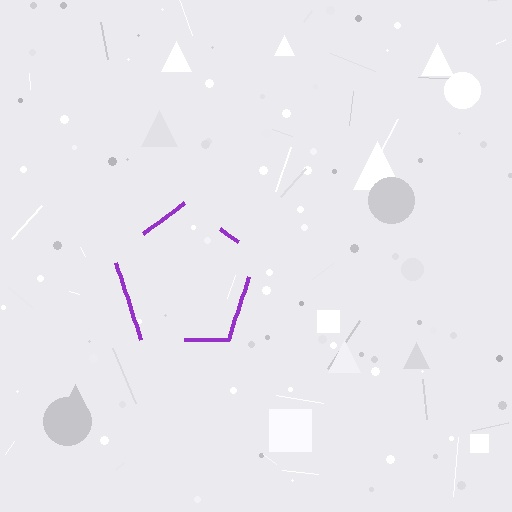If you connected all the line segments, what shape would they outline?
They would outline a pentagon.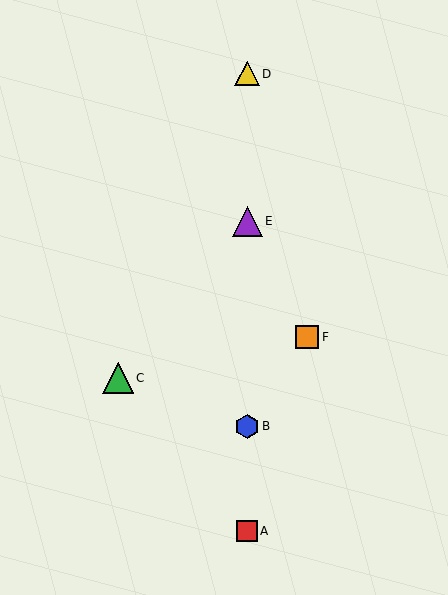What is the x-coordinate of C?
Object C is at x≈118.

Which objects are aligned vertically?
Objects A, B, D, E are aligned vertically.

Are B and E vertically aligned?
Yes, both are at x≈247.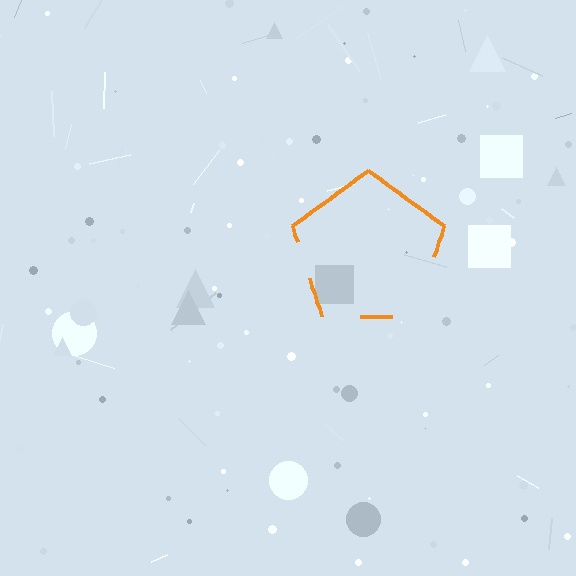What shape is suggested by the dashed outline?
The dashed outline suggests a pentagon.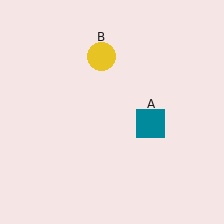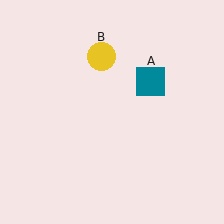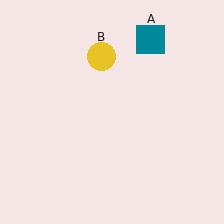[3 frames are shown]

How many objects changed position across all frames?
1 object changed position: teal square (object A).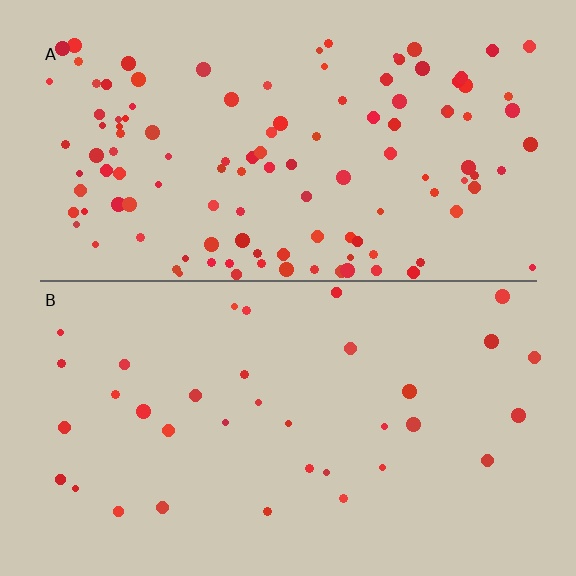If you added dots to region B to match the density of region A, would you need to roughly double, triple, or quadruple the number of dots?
Approximately triple.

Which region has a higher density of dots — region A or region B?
A (the top).